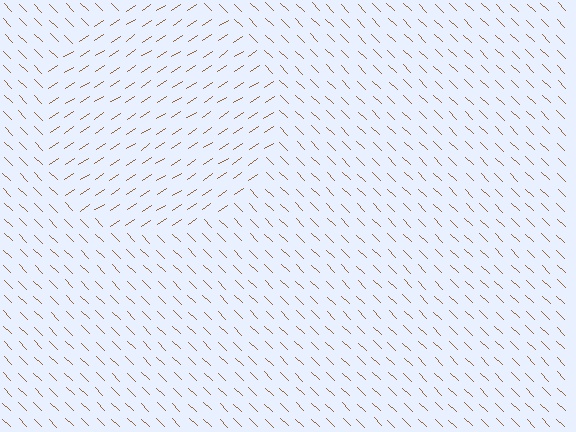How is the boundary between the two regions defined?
The boundary is defined purely by a change in line orientation (approximately 77 degrees difference). All lines are the same color and thickness.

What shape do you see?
I see a circle.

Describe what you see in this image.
The image is filled with small brown line segments. A circle region in the image has lines oriented differently from the surrounding lines, creating a visible texture boundary.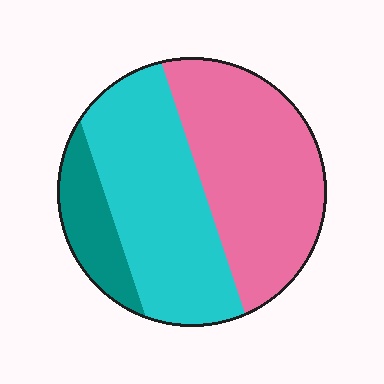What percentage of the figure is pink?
Pink takes up between a quarter and a half of the figure.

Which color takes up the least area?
Teal, at roughly 15%.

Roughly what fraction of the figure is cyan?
Cyan covers 42% of the figure.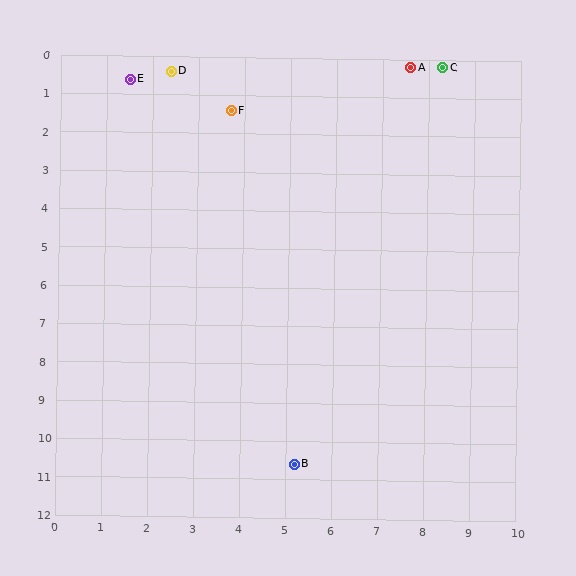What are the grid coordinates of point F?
Point F is at approximately (3.7, 1.4).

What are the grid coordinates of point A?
Point A is at approximately (7.6, 0.2).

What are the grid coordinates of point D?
Point D is at approximately (2.4, 0.4).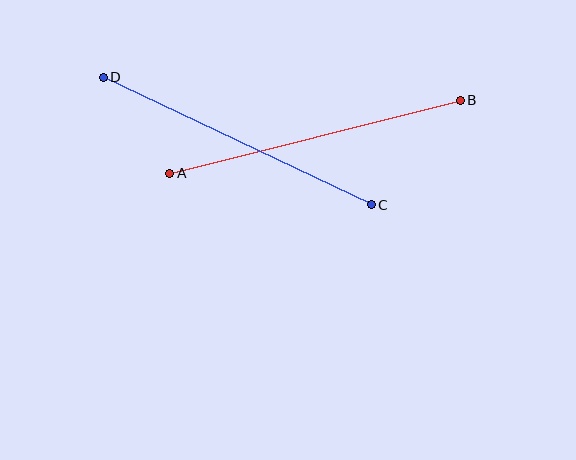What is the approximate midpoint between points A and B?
The midpoint is at approximately (315, 137) pixels.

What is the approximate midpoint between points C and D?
The midpoint is at approximately (237, 141) pixels.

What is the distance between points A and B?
The distance is approximately 300 pixels.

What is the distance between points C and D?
The distance is approximately 297 pixels.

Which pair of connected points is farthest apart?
Points A and B are farthest apart.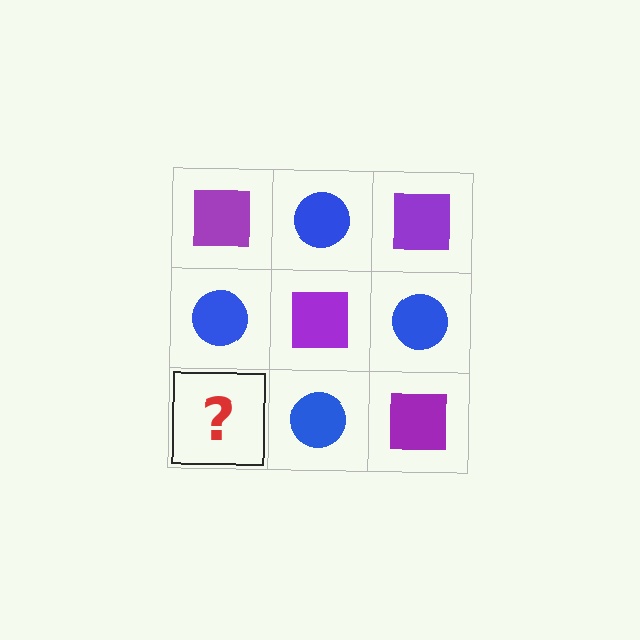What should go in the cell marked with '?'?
The missing cell should contain a purple square.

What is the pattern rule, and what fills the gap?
The rule is that it alternates purple square and blue circle in a checkerboard pattern. The gap should be filled with a purple square.